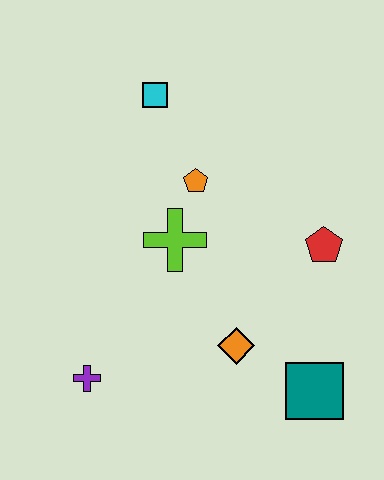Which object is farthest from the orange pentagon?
The teal square is farthest from the orange pentagon.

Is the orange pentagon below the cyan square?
Yes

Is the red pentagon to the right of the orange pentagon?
Yes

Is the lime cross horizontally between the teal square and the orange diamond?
No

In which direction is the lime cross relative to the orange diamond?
The lime cross is above the orange diamond.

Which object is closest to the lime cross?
The orange pentagon is closest to the lime cross.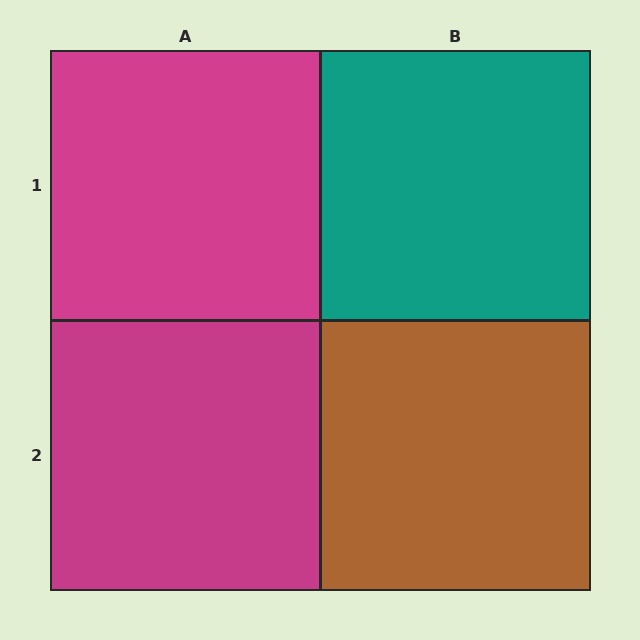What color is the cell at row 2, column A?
Magenta.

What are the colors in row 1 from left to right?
Magenta, teal.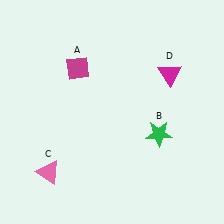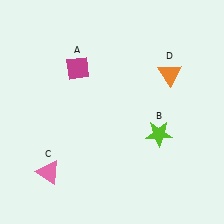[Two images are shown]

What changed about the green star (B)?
In Image 1, B is green. In Image 2, it changed to lime.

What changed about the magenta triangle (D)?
In Image 1, D is magenta. In Image 2, it changed to orange.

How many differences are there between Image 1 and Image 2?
There are 2 differences between the two images.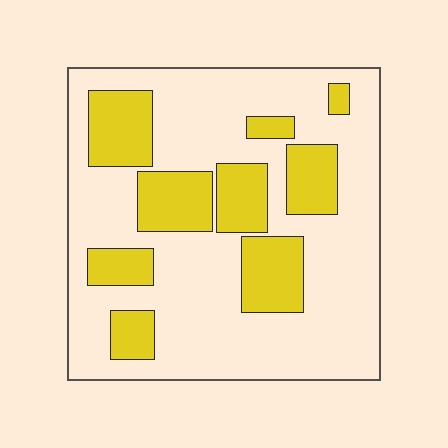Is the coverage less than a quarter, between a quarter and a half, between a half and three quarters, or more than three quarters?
Between a quarter and a half.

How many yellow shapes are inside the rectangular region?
9.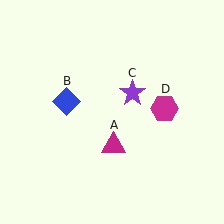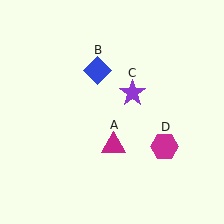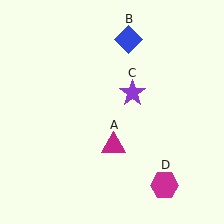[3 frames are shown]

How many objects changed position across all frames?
2 objects changed position: blue diamond (object B), magenta hexagon (object D).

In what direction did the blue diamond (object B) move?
The blue diamond (object B) moved up and to the right.